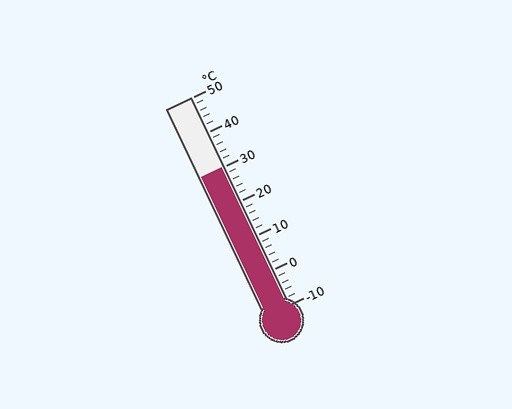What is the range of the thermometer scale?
The thermometer scale ranges from -10°C to 50°C.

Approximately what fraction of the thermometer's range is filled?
The thermometer is filled to approximately 65% of its range.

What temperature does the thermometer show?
The thermometer shows approximately 30°C.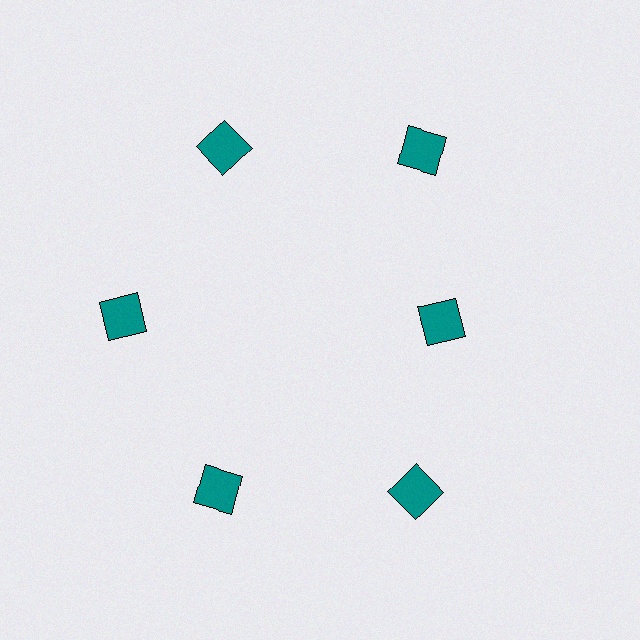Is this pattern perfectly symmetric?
No. The 6 teal squares are arranged in a ring, but one element near the 3 o'clock position is pulled inward toward the center, breaking the 6-fold rotational symmetry.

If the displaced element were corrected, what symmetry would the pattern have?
It would have 6-fold rotational symmetry — the pattern would map onto itself every 60 degrees.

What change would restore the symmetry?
The symmetry would be restored by moving it outward, back onto the ring so that all 6 squares sit at equal angles and equal distance from the center.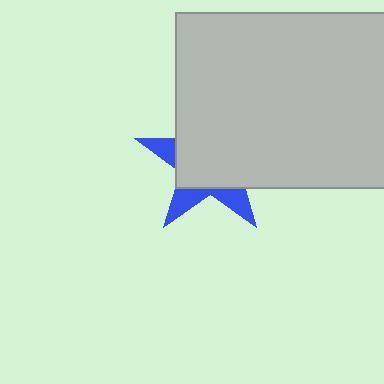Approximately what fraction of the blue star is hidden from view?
Roughly 70% of the blue star is hidden behind the light gray rectangle.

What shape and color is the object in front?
The object in front is a light gray rectangle.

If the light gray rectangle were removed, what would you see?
You would see the complete blue star.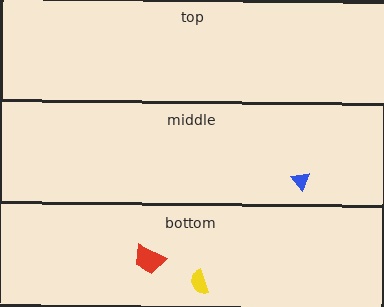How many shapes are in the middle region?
1.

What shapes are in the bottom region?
The yellow semicircle, the red trapezoid.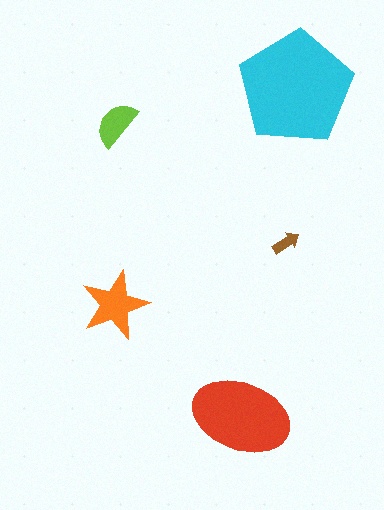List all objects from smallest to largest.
The brown arrow, the lime semicircle, the orange star, the red ellipse, the cyan pentagon.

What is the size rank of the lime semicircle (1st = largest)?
4th.